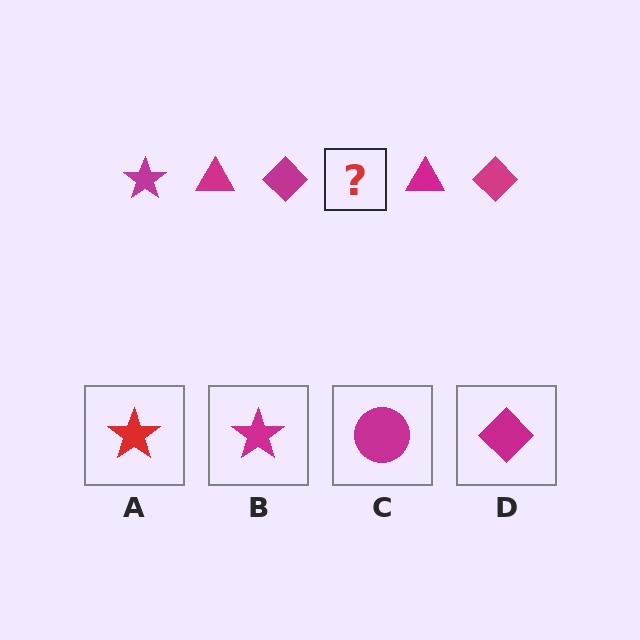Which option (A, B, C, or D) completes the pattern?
B.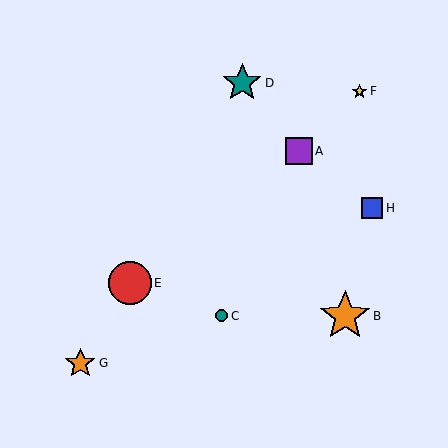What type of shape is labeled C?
Shape C is a teal circle.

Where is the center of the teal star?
The center of the teal star is at (242, 83).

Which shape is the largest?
The orange star (labeled B) is the largest.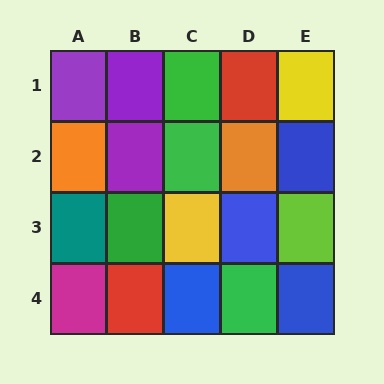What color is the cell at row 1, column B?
Purple.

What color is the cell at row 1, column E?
Yellow.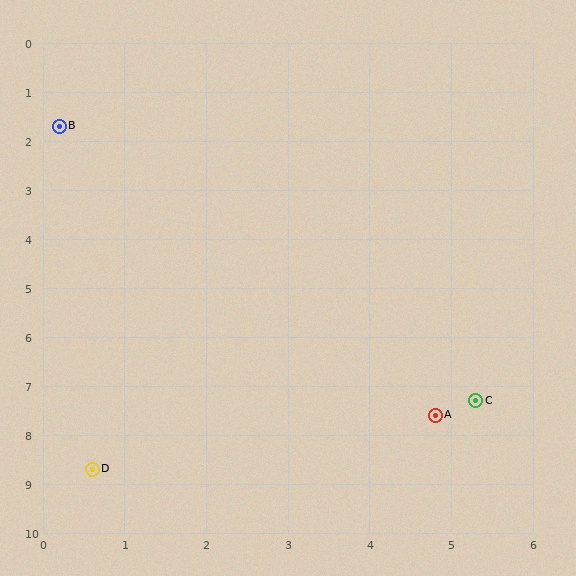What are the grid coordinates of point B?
Point B is at approximately (0.2, 1.7).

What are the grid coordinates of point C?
Point C is at approximately (5.3, 7.3).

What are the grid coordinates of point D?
Point D is at approximately (0.6, 8.7).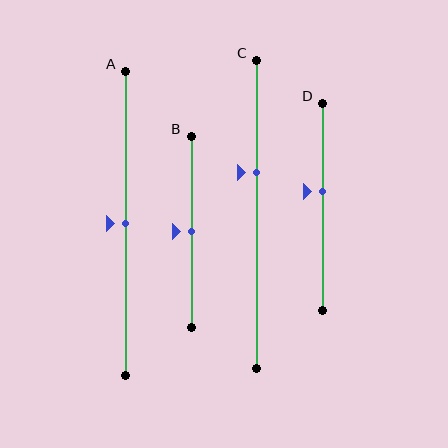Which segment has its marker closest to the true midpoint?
Segment A has its marker closest to the true midpoint.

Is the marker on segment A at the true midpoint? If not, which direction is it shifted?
Yes, the marker on segment A is at the true midpoint.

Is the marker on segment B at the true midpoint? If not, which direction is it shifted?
Yes, the marker on segment B is at the true midpoint.